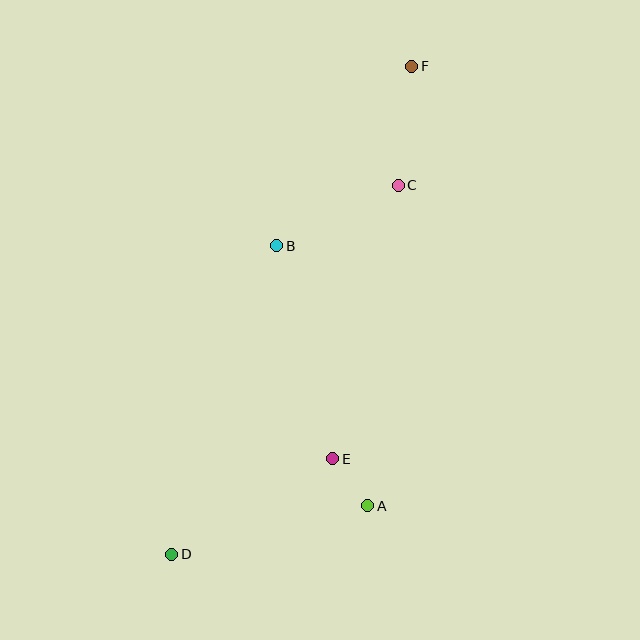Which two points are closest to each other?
Points A and E are closest to each other.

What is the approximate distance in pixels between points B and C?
The distance between B and C is approximately 136 pixels.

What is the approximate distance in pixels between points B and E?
The distance between B and E is approximately 220 pixels.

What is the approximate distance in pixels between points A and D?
The distance between A and D is approximately 202 pixels.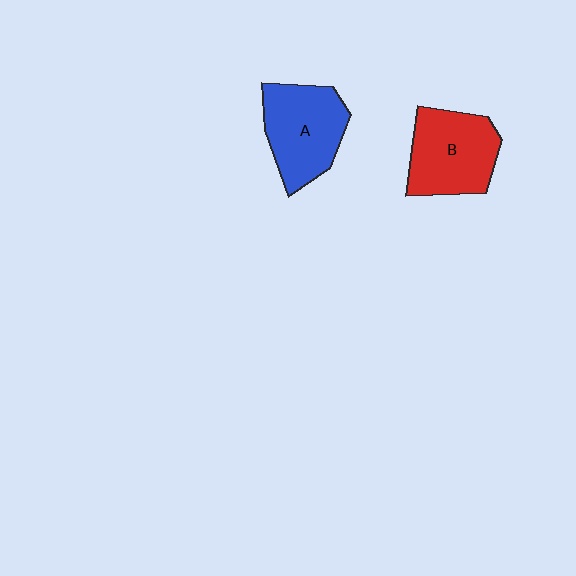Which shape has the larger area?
Shape A (blue).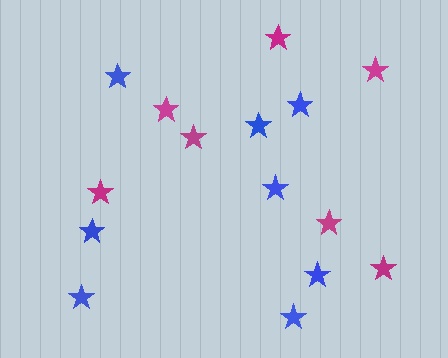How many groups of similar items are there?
There are 2 groups: one group of magenta stars (7) and one group of blue stars (8).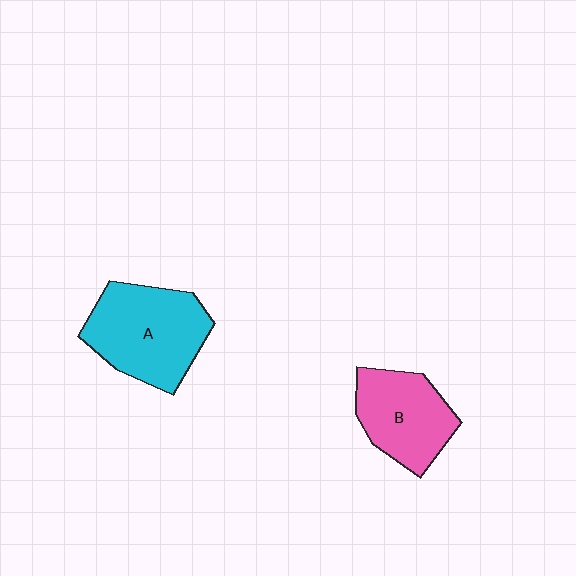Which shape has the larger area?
Shape A (cyan).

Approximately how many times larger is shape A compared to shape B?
Approximately 1.3 times.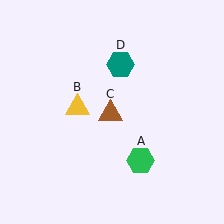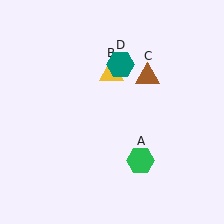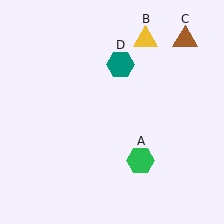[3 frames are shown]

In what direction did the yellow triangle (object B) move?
The yellow triangle (object B) moved up and to the right.